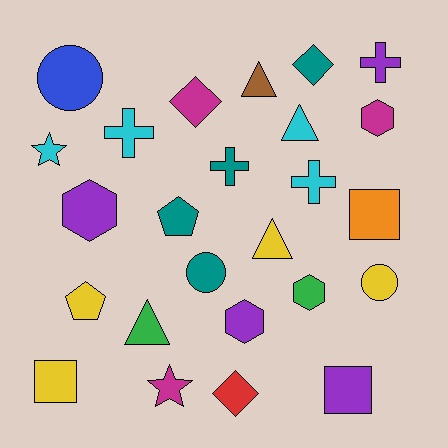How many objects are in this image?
There are 25 objects.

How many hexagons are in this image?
There are 4 hexagons.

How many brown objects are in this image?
There is 1 brown object.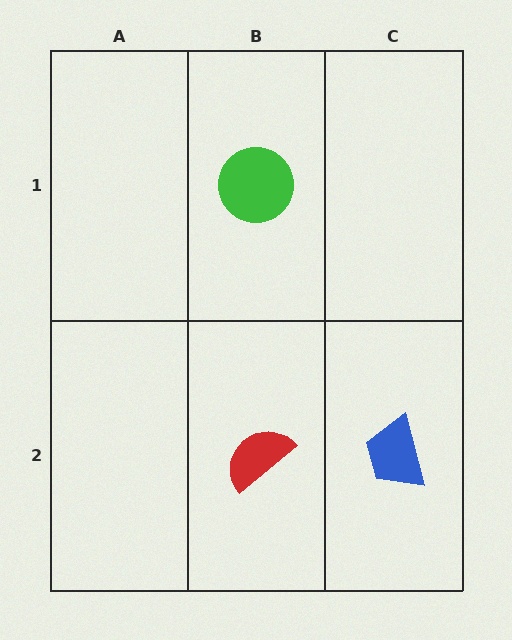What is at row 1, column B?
A green circle.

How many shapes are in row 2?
2 shapes.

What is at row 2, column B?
A red semicircle.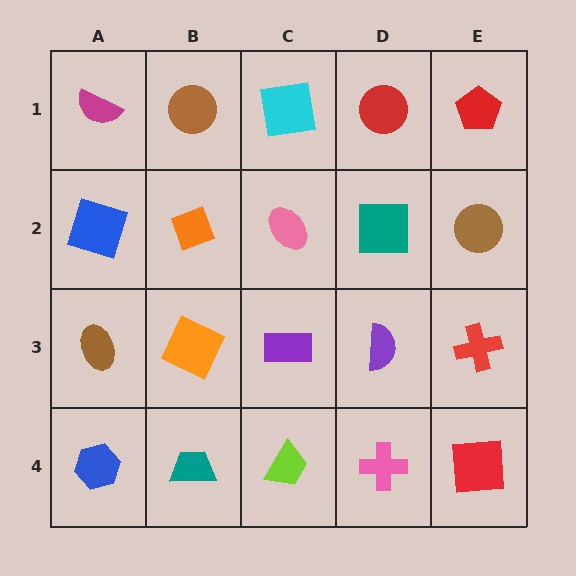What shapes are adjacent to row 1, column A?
A blue square (row 2, column A), a brown circle (row 1, column B).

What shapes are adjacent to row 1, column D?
A teal square (row 2, column D), a cyan square (row 1, column C), a red pentagon (row 1, column E).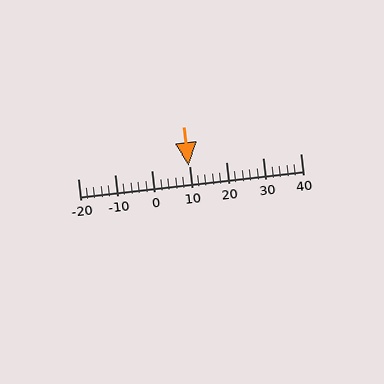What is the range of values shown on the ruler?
The ruler shows values from -20 to 40.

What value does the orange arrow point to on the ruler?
The orange arrow points to approximately 10.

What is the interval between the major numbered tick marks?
The major tick marks are spaced 10 units apart.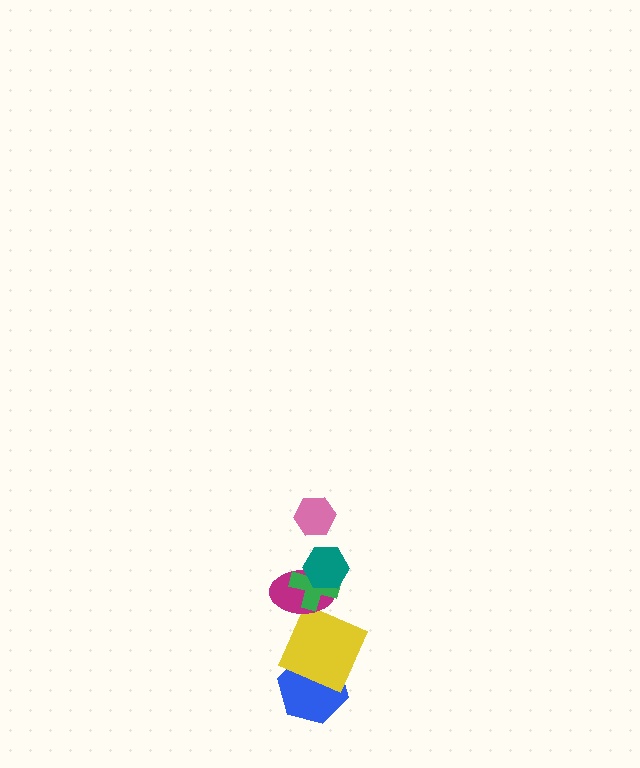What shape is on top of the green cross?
The teal hexagon is on top of the green cross.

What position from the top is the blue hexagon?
The blue hexagon is 6th from the top.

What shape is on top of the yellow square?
The magenta ellipse is on top of the yellow square.